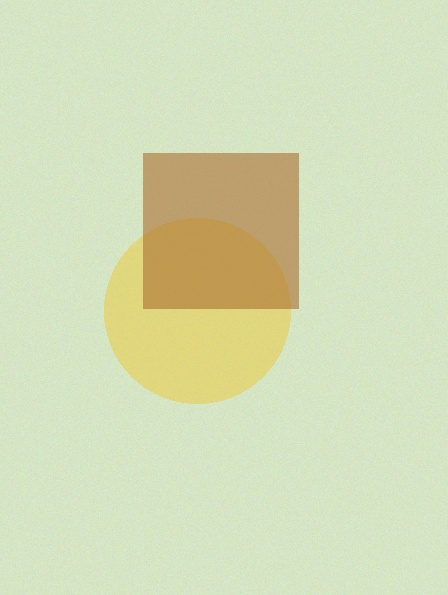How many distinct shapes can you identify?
There are 2 distinct shapes: a yellow circle, a brown square.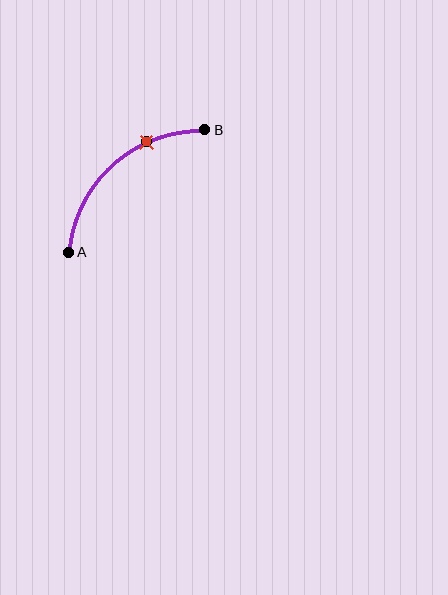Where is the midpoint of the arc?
The arc midpoint is the point on the curve farthest from the straight line joining A and B. It sits above and to the left of that line.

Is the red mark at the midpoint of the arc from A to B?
No. The red mark lies on the arc but is closer to endpoint B. The arc midpoint would be at the point on the curve equidistant along the arc from both A and B.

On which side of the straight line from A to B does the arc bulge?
The arc bulges above and to the left of the straight line connecting A and B.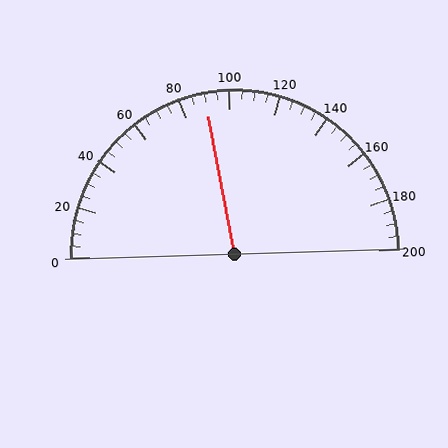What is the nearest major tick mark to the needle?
The nearest major tick mark is 80.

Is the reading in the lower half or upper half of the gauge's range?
The reading is in the lower half of the range (0 to 200).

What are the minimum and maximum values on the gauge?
The gauge ranges from 0 to 200.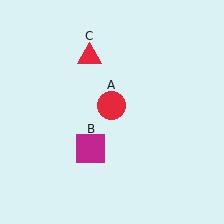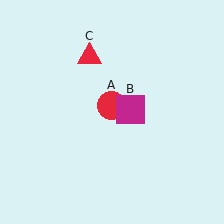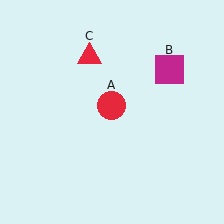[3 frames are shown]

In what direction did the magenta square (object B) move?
The magenta square (object B) moved up and to the right.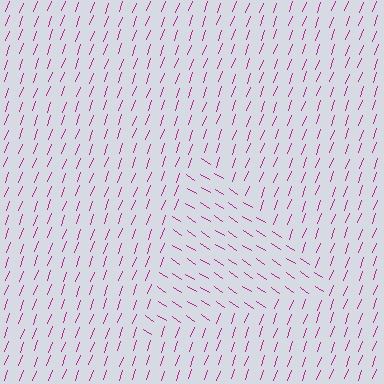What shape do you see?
I see a triangle.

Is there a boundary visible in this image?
Yes, there is a texture boundary formed by a change in line orientation.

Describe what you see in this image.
The image is filled with small magenta line segments. A triangle region in the image has lines oriented differently from the surrounding lines, creating a visible texture boundary.